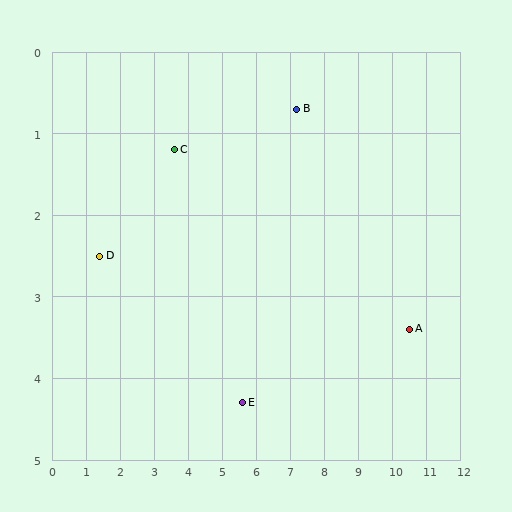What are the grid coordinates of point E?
Point E is at approximately (5.6, 4.3).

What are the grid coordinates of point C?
Point C is at approximately (3.6, 1.2).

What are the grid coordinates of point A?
Point A is at approximately (10.5, 3.4).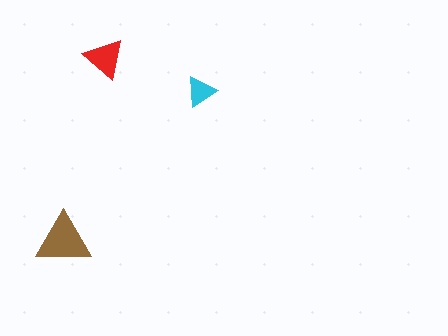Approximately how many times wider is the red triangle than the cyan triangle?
About 1.5 times wider.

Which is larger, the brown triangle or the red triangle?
The brown one.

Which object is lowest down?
The brown triangle is bottommost.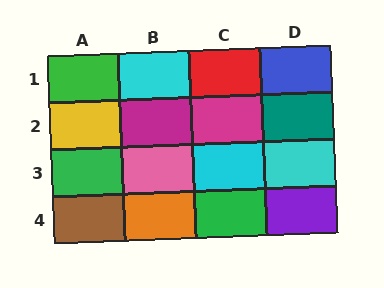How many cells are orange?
1 cell is orange.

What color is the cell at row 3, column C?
Cyan.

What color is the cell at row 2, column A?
Yellow.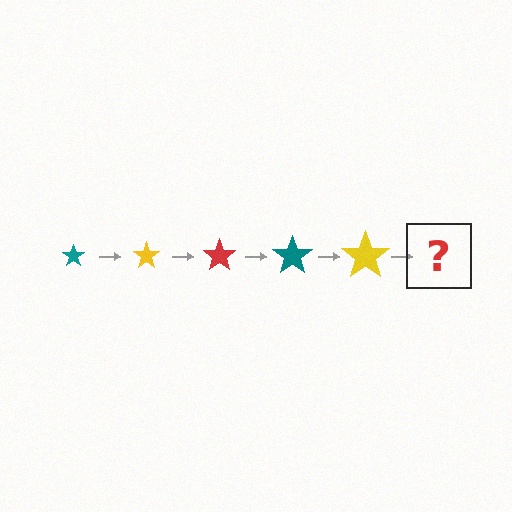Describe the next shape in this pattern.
It should be a red star, larger than the previous one.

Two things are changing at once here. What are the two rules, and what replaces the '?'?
The two rules are that the star grows larger each step and the color cycles through teal, yellow, and red. The '?' should be a red star, larger than the previous one.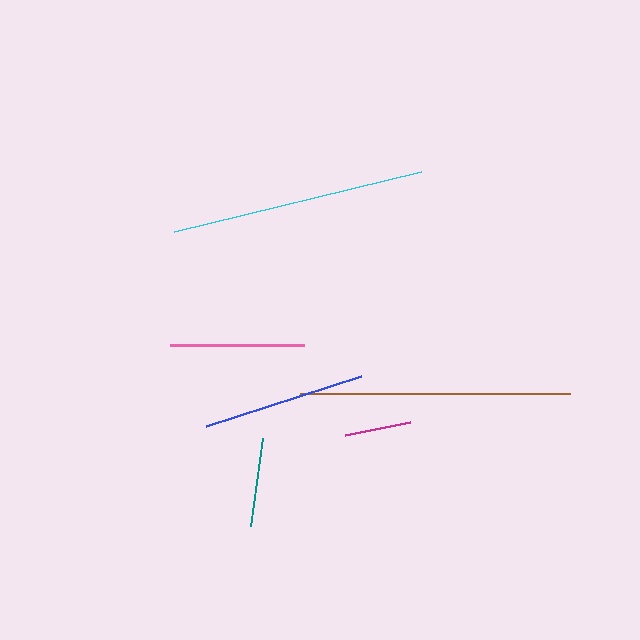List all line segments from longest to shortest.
From longest to shortest: brown, cyan, blue, pink, teal, magenta.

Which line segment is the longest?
The brown line is the longest at approximately 270 pixels.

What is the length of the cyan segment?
The cyan segment is approximately 254 pixels long.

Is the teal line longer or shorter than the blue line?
The blue line is longer than the teal line.